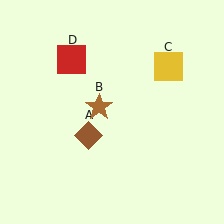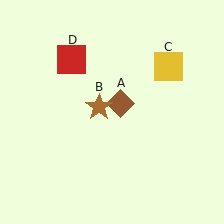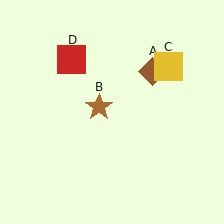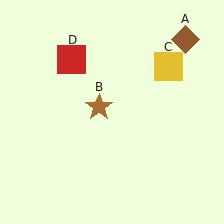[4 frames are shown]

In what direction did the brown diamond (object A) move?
The brown diamond (object A) moved up and to the right.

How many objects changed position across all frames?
1 object changed position: brown diamond (object A).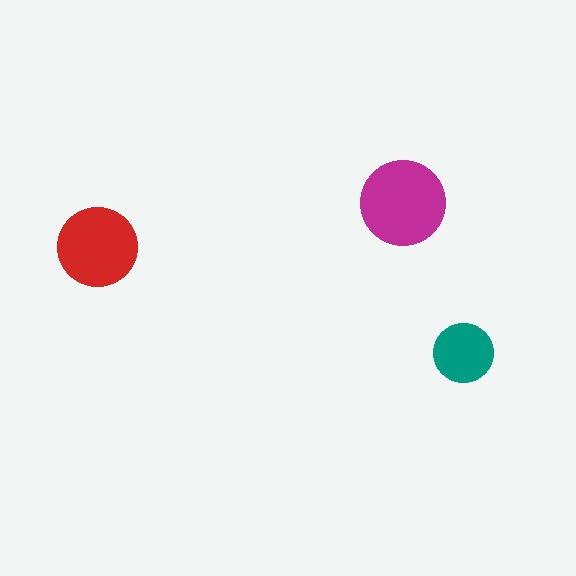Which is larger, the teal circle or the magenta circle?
The magenta one.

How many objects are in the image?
There are 3 objects in the image.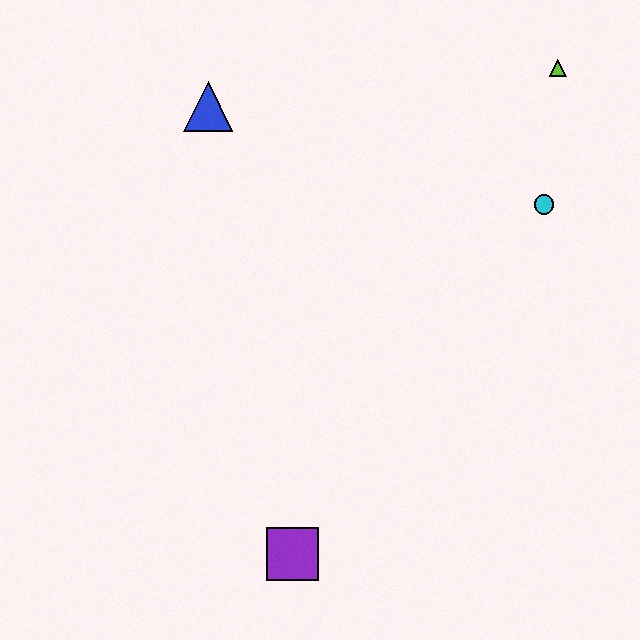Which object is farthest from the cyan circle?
The purple square is farthest from the cyan circle.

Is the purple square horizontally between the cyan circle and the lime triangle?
No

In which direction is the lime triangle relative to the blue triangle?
The lime triangle is to the right of the blue triangle.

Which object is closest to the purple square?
The cyan circle is closest to the purple square.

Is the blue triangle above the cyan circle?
Yes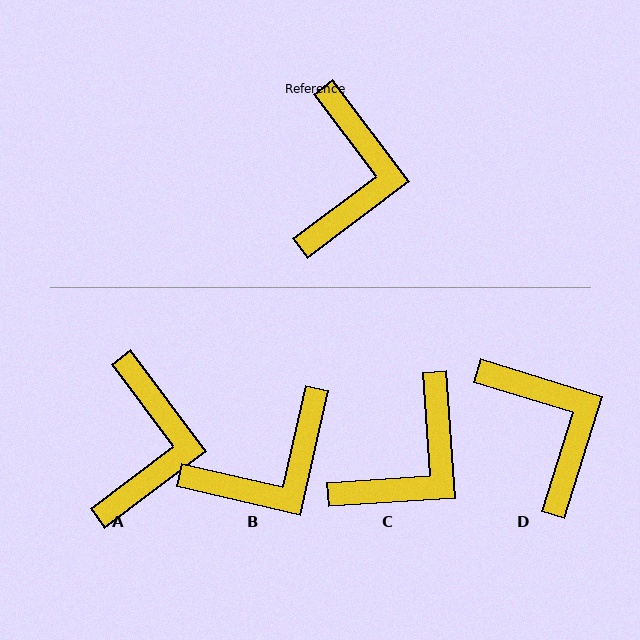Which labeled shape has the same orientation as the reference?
A.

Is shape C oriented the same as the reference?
No, it is off by about 33 degrees.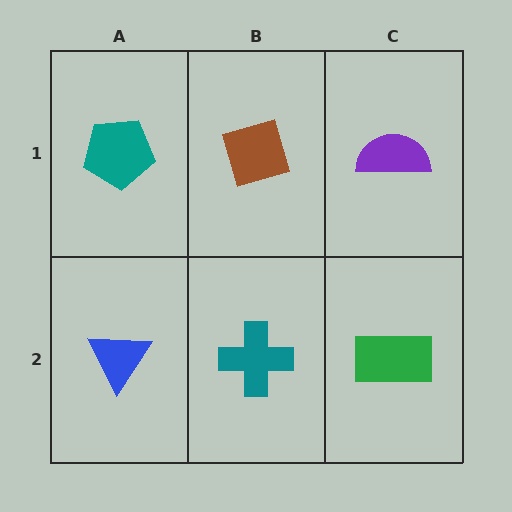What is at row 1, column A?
A teal pentagon.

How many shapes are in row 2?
3 shapes.